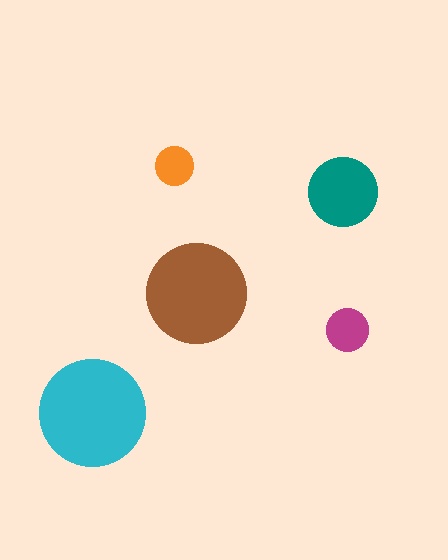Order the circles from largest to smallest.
the cyan one, the brown one, the teal one, the magenta one, the orange one.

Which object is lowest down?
The cyan circle is bottommost.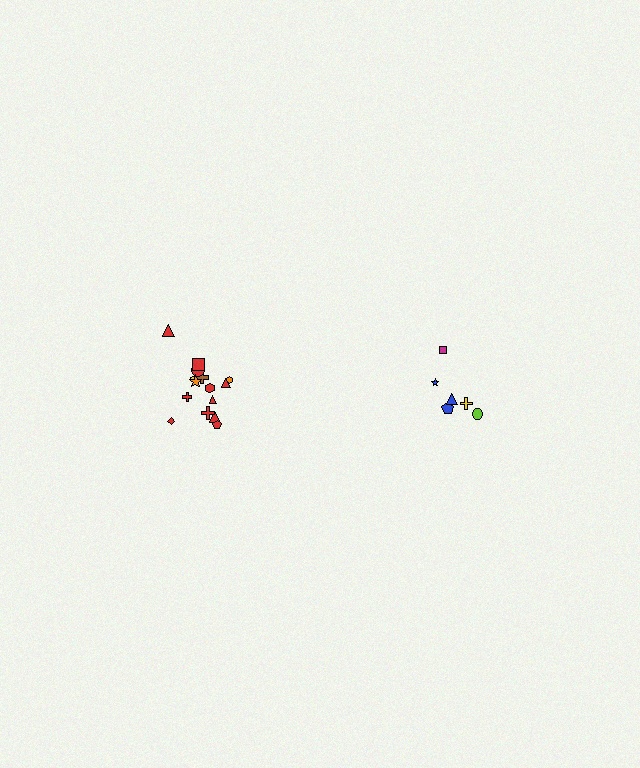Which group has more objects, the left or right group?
The left group.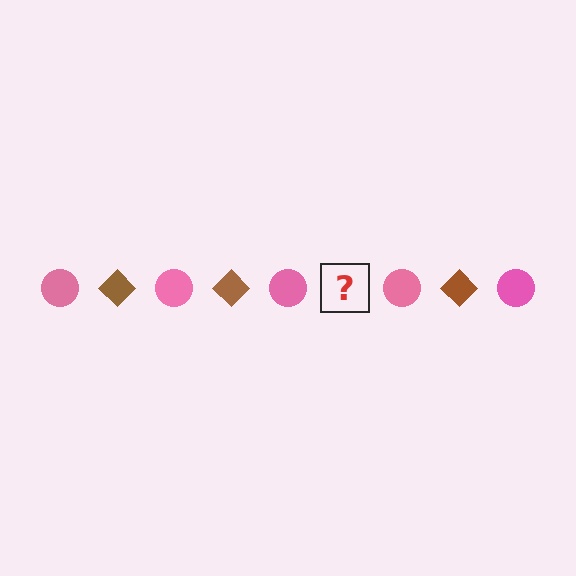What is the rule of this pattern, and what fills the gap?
The rule is that the pattern alternates between pink circle and brown diamond. The gap should be filled with a brown diamond.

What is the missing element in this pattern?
The missing element is a brown diamond.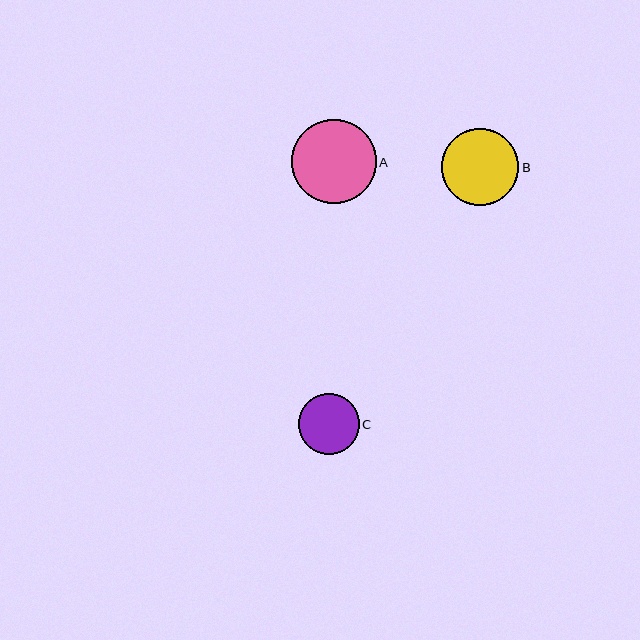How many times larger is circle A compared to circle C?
Circle A is approximately 1.4 times the size of circle C.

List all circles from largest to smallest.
From largest to smallest: A, B, C.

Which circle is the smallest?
Circle C is the smallest with a size of approximately 61 pixels.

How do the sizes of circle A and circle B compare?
Circle A and circle B are approximately the same size.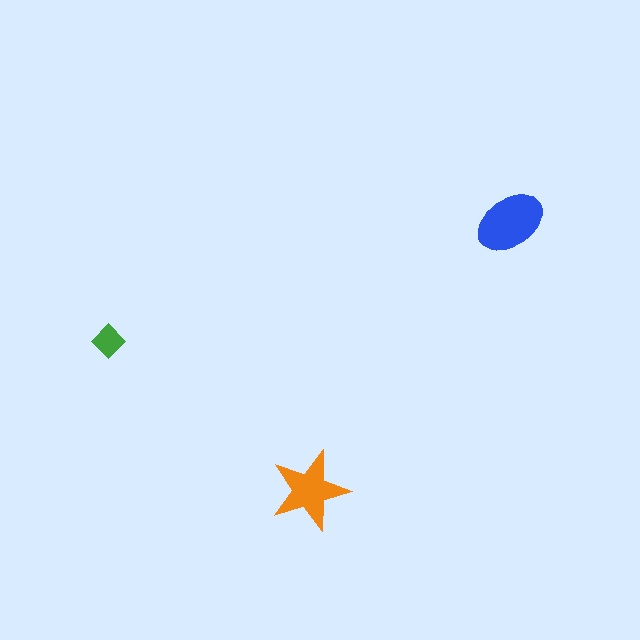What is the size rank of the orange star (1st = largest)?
2nd.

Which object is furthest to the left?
The green diamond is leftmost.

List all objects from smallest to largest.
The green diamond, the orange star, the blue ellipse.